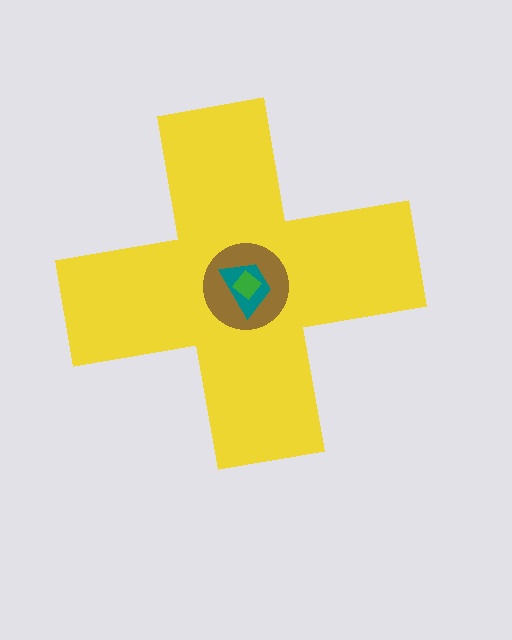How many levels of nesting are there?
4.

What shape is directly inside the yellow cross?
The brown circle.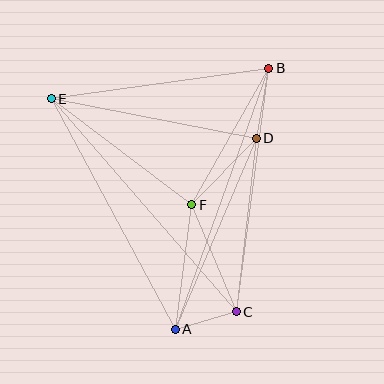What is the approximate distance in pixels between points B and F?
The distance between B and F is approximately 157 pixels.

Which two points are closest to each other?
Points A and C are closest to each other.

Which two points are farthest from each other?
Points C and E are farthest from each other.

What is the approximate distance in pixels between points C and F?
The distance between C and F is approximately 116 pixels.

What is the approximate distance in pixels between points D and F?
The distance between D and F is approximately 93 pixels.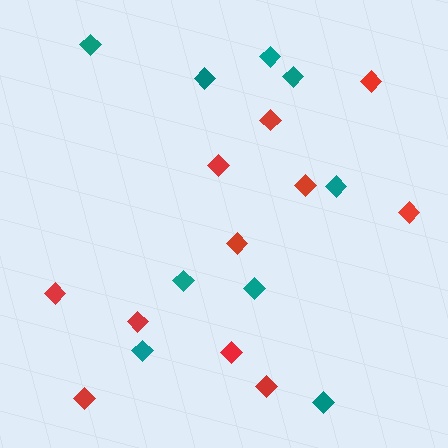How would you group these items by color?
There are 2 groups: one group of red diamonds (11) and one group of teal diamonds (9).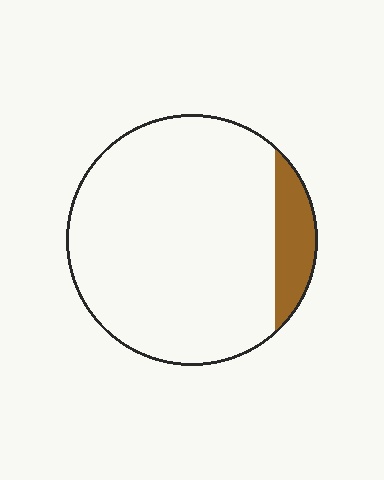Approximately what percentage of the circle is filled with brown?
Approximately 10%.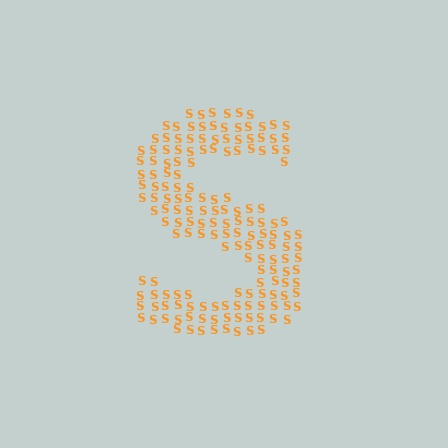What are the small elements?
The small elements are letter S's.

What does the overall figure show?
The overall figure shows the letter S.